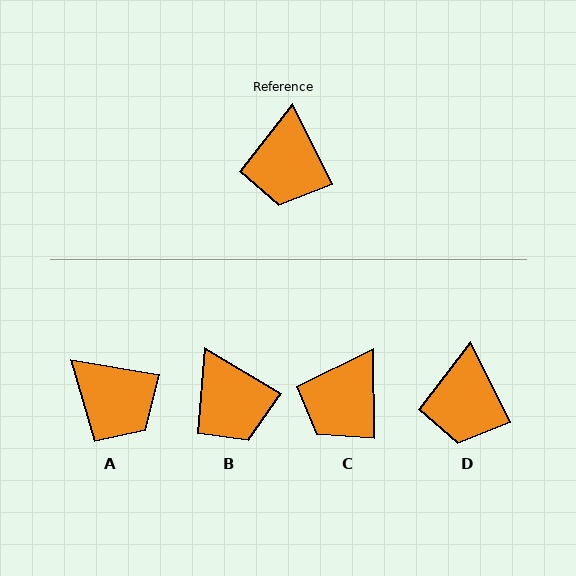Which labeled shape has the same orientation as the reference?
D.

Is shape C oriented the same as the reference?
No, it is off by about 26 degrees.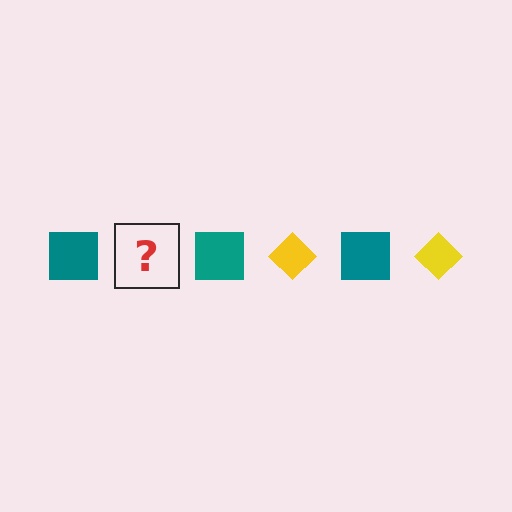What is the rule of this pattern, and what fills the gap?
The rule is that the pattern alternates between teal square and yellow diamond. The gap should be filled with a yellow diamond.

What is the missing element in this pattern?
The missing element is a yellow diamond.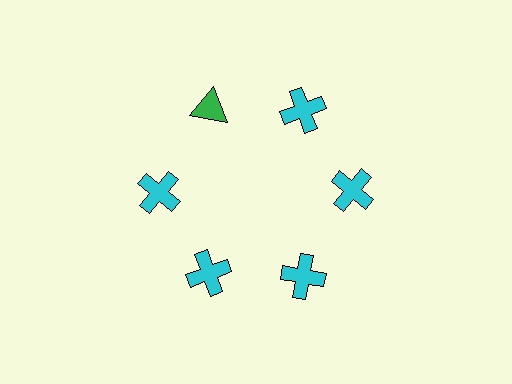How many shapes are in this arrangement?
There are 6 shapes arranged in a ring pattern.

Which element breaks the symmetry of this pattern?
The green triangle at roughly the 11 o'clock position breaks the symmetry. All other shapes are cyan crosses.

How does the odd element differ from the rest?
It differs in both color (green instead of cyan) and shape (triangle instead of cross).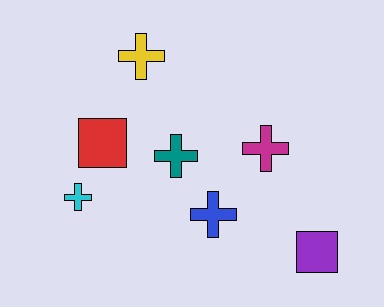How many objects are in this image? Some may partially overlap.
There are 7 objects.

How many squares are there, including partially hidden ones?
There are 2 squares.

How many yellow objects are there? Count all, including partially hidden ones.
There is 1 yellow object.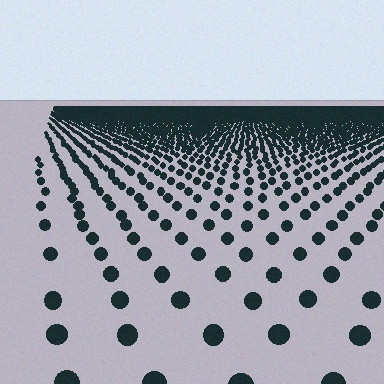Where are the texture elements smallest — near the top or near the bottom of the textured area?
Near the top.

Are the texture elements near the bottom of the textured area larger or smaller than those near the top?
Larger. Near the bottom, elements are closer to the viewer and appear at a bigger on-screen size.